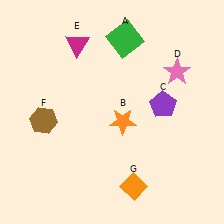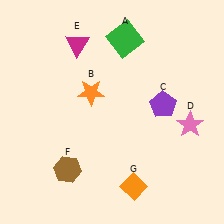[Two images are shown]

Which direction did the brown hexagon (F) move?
The brown hexagon (F) moved down.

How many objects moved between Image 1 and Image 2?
3 objects moved between the two images.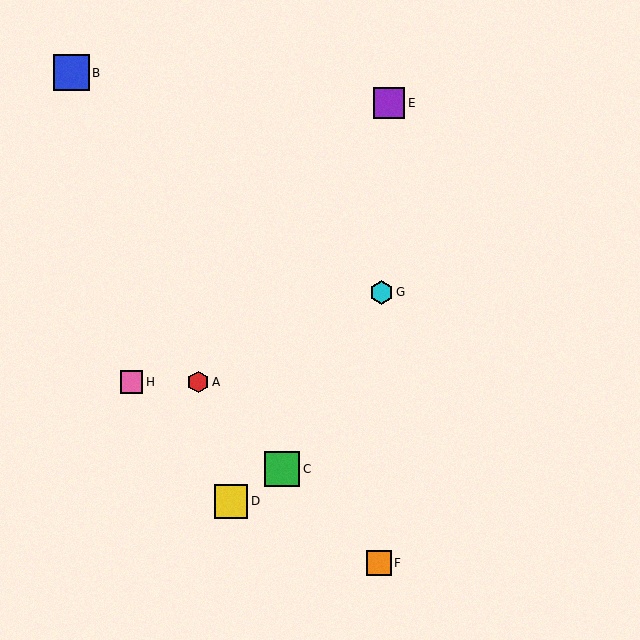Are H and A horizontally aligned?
Yes, both are at y≈382.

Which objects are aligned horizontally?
Objects A, H are aligned horizontally.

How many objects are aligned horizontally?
2 objects (A, H) are aligned horizontally.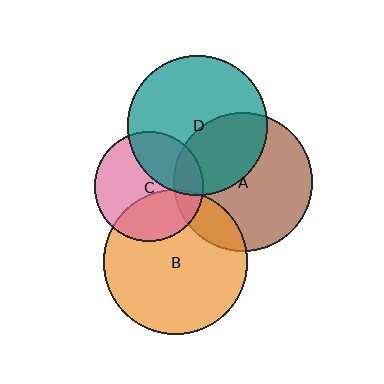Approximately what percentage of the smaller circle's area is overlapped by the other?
Approximately 35%.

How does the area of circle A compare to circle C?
Approximately 1.6 times.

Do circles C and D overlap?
Yes.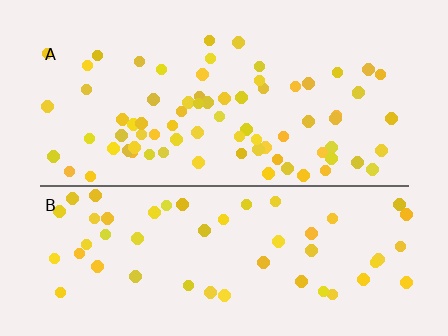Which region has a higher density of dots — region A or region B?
A (the top).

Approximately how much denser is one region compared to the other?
Approximately 1.4× — region A over region B.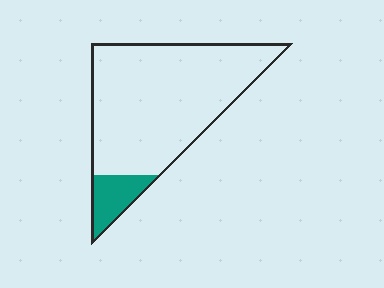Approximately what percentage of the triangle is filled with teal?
Approximately 10%.